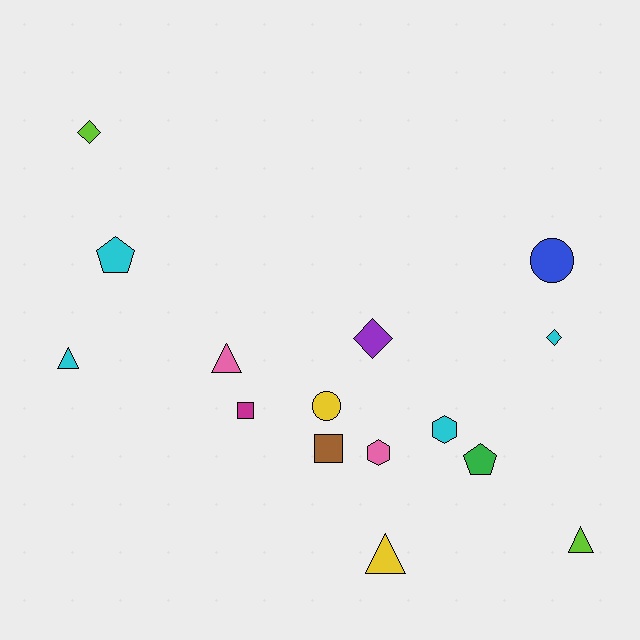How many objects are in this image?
There are 15 objects.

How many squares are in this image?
There are 2 squares.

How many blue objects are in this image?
There is 1 blue object.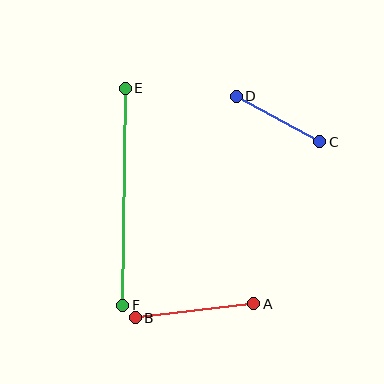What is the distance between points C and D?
The distance is approximately 95 pixels.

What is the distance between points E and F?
The distance is approximately 217 pixels.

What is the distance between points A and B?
The distance is approximately 119 pixels.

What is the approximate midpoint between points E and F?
The midpoint is at approximately (124, 197) pixels.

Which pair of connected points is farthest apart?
Points E and F are farthest apart.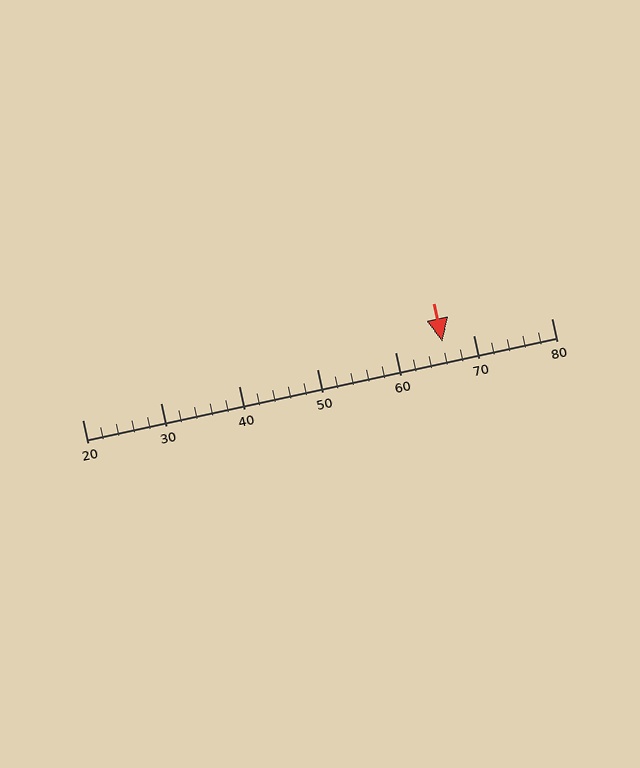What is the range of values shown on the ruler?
The ruler shows values from 20 to 80.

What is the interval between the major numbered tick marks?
The major tick marks are spaced 10 units apart.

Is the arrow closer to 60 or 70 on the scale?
The arrow is closer to 70.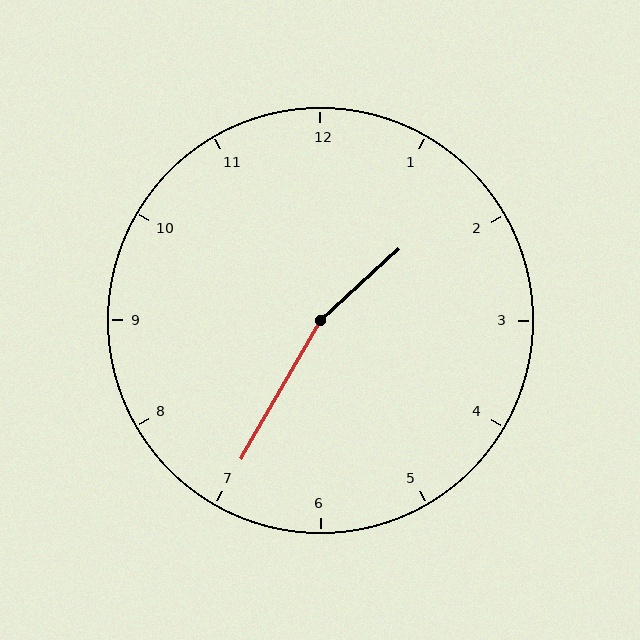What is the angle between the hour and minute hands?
Approximately 162 degrees.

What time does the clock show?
1:35.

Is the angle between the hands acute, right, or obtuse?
It is obtuse.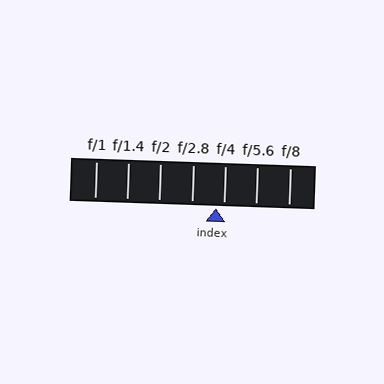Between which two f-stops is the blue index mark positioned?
The index mark is between f/2.8 and f/4.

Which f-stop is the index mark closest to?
The index mark is closest to f/4.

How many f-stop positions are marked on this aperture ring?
There are 7 f-stop positions marked.